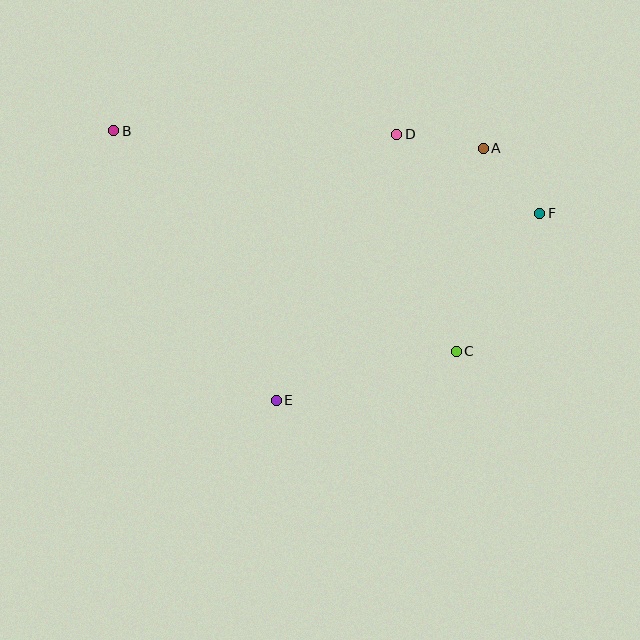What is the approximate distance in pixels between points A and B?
The distance between A and B is approximately 370 pixels.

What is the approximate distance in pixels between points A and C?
The distance between A and C is approximately 205 pixels.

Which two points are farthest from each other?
Points B and F are farthest from each other.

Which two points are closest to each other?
Points A and F are closest to each other.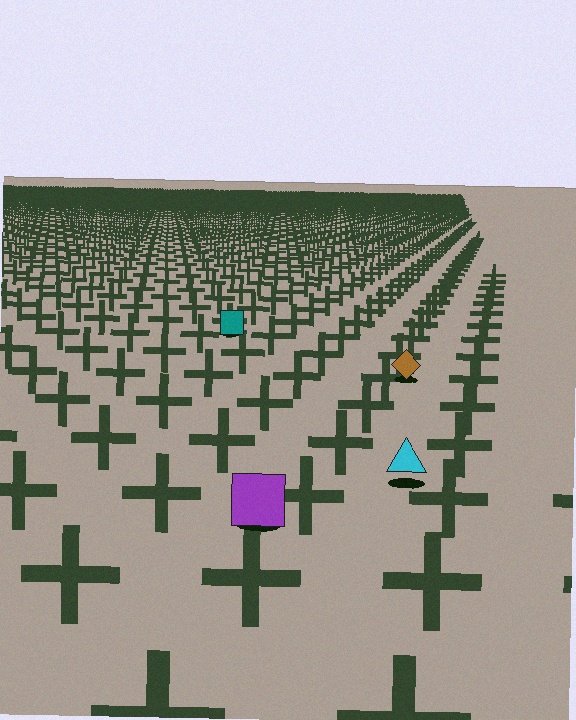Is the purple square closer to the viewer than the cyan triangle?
Yes. The purple square is closer — you can tell from the texture gradient: the ground texture is coarser near it.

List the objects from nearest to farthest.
From nearest to farthest: the purple square, the cyan triangle, the brown diamond, the teal square.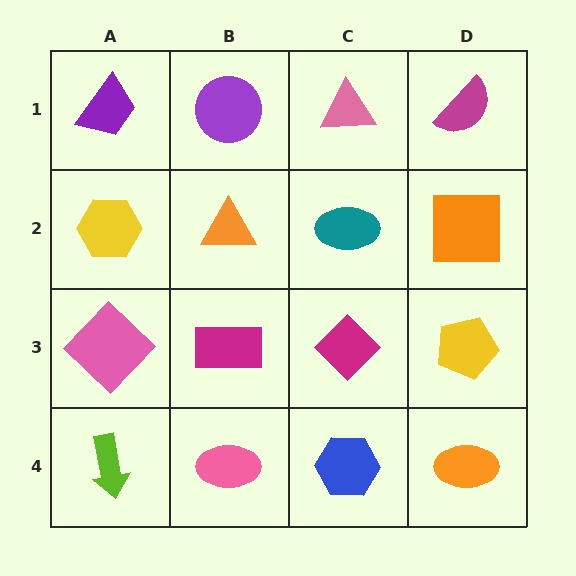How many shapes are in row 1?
4 shapes.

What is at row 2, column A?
A yellow hexagon.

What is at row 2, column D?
An orange square.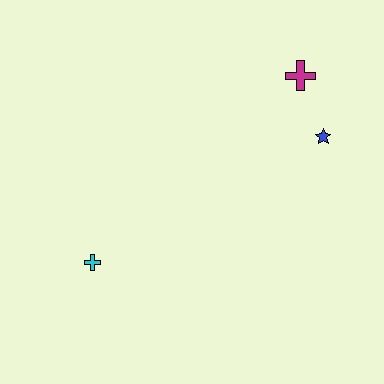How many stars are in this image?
There is 1 star.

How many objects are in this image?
There are 3 objects.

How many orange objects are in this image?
There are no orange objects.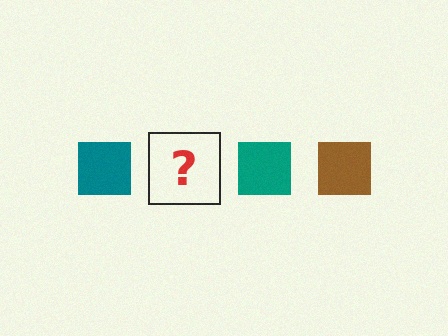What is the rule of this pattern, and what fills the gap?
The rule is that the pattern cycles through teal, brown squares. The gap should be filled with a brown square.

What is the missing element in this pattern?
The missing element is a brown square.